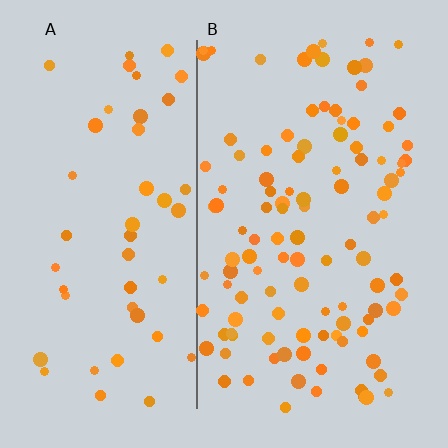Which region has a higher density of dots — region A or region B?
B (the right).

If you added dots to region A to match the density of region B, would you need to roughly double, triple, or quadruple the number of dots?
Approximately double.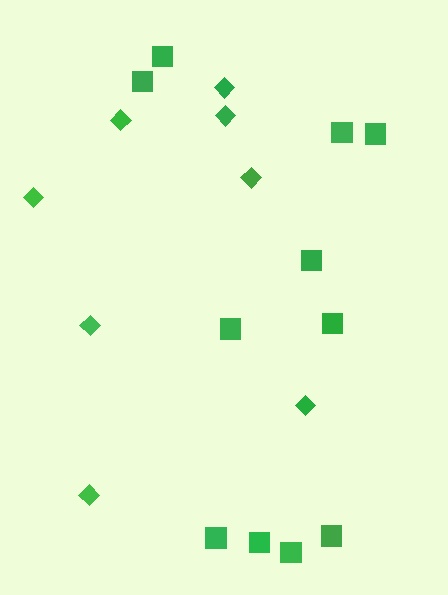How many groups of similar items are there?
There are 2 groups: one group of diamonds (8) and one group of squares (11).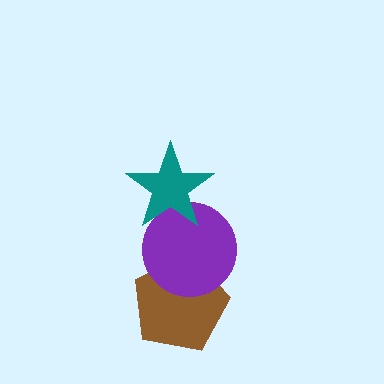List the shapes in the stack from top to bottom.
From top to bottom: the teal star, the purple circle, the brown pentagon.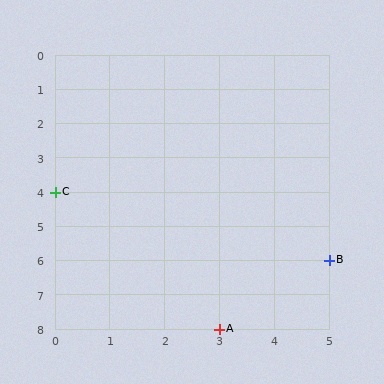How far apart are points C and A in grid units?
Points C and A are 3 columns and 4 rows apart (about 5.0 grid units diagonally).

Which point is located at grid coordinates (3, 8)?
Point A is at (3, 8).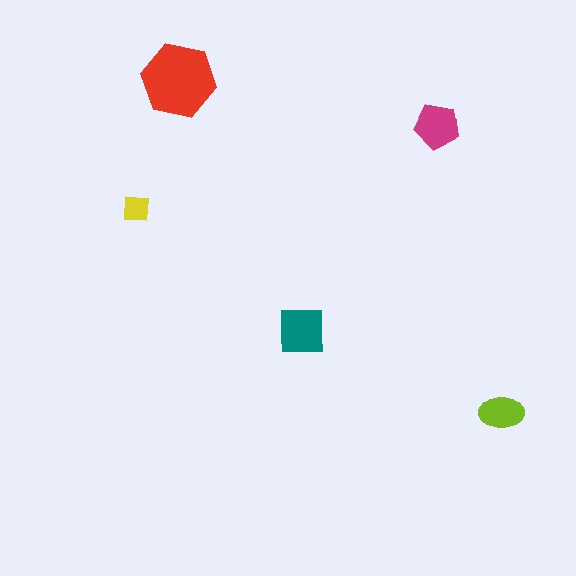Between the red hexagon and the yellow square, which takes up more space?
The red hexagon.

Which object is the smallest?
The yellow square.